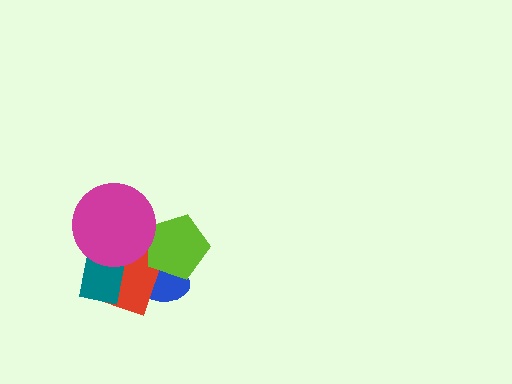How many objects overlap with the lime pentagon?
3 objects overlap with the lime pentagon.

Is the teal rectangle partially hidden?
Yes, it is partially covered by another shape.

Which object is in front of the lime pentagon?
The magenta circle is in front of the lime pentagon.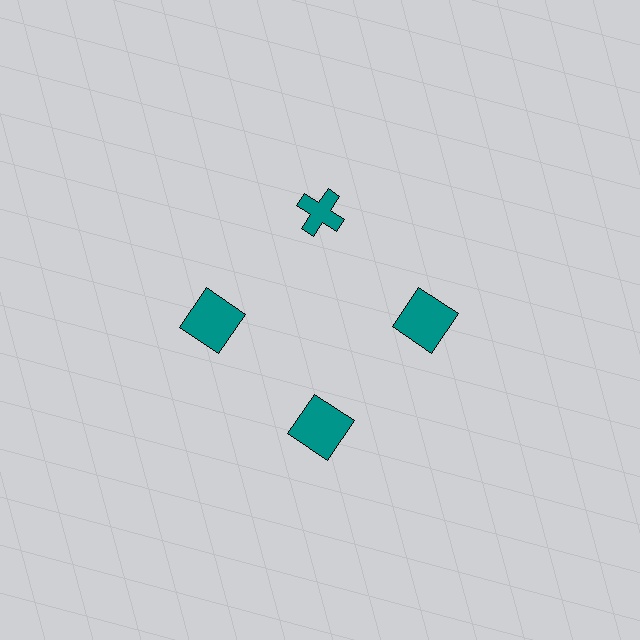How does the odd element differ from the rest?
It has a different shape: cross instead of square.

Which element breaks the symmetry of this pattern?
The teal cross at roughly the 12 o'clock position breaks the symmetry. All other shapes are teal squares.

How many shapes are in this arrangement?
There are 4 shapes arranged in a ring pattern.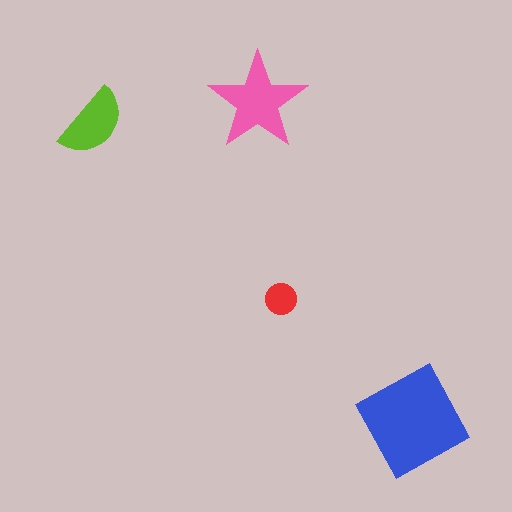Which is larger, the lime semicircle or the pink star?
The pink star.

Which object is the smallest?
The red circle.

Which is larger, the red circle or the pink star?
The pink star.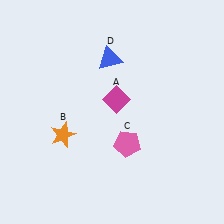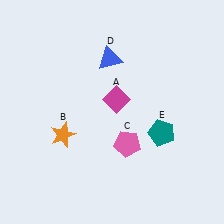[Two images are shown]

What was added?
A teal pentagon (E) was added in Image 2.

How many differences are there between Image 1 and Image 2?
There is 1 difference between the two images.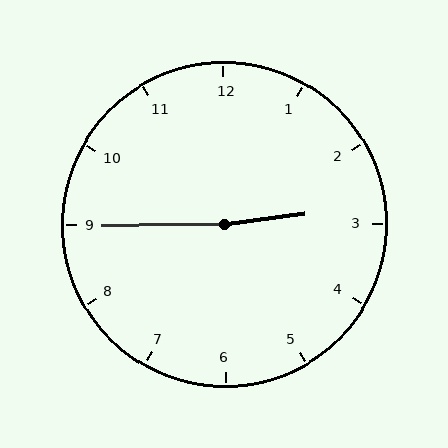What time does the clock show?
2:45.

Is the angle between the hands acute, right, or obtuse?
It is obtuse.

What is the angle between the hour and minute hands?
Approximately 172 degrees.